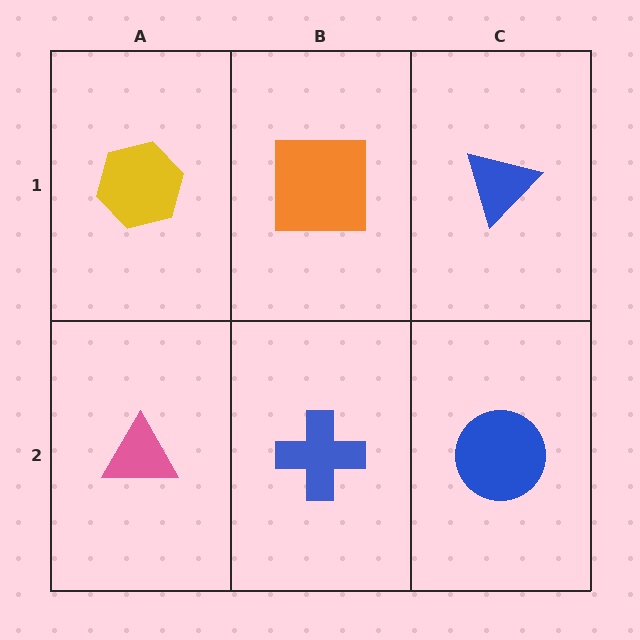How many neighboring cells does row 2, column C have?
2.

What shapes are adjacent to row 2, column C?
A blue triangle (row 1, column C), a blue cross (row 2, column B).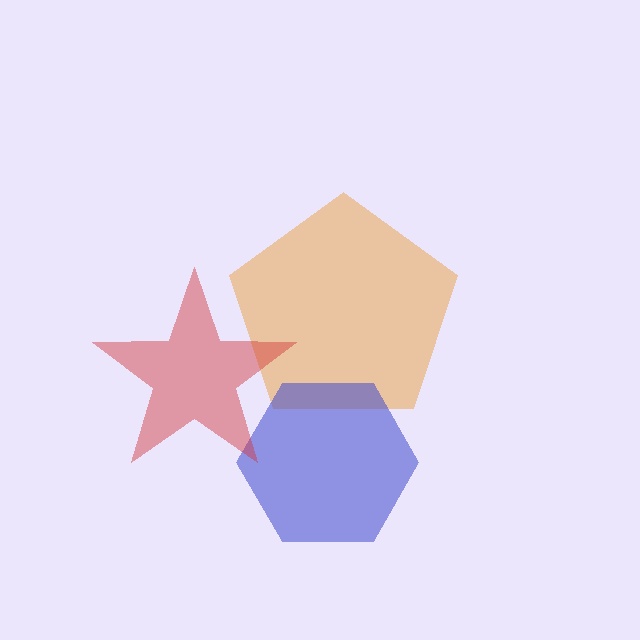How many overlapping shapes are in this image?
There are 3 overlapping shapes in the image.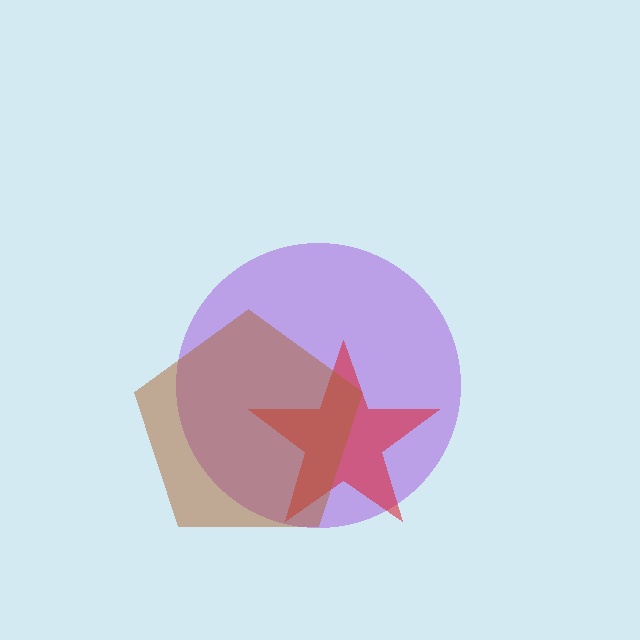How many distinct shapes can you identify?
There are 3 distinct shapes: a purple circle, a red star, a brown pentagon.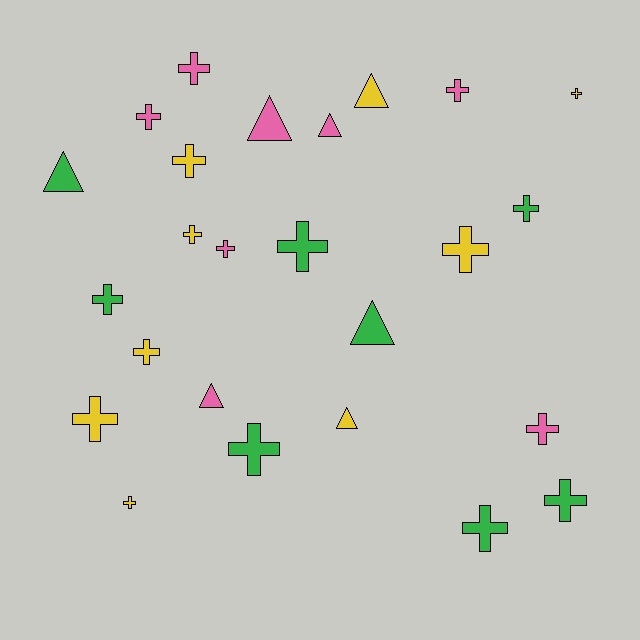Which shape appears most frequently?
Cross, with 18 objects.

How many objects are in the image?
There are 25 objects.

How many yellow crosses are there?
There are 7 yellow crosses.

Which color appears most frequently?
Yellow, with 9 objects.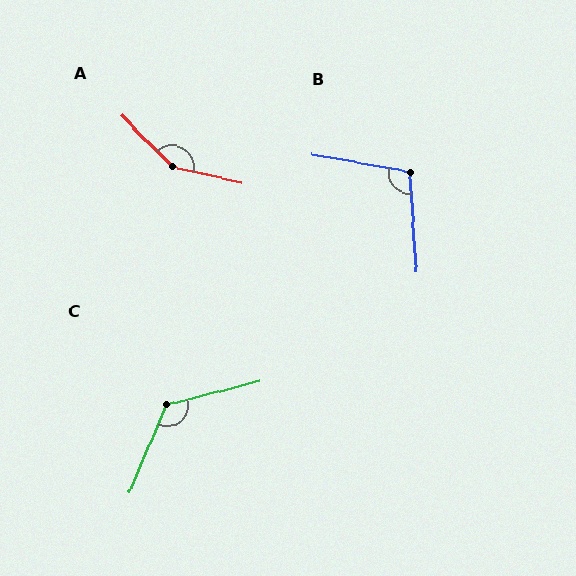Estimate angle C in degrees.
Approximately 127 degrees.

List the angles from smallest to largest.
B (104°), C (127°), A (147°).